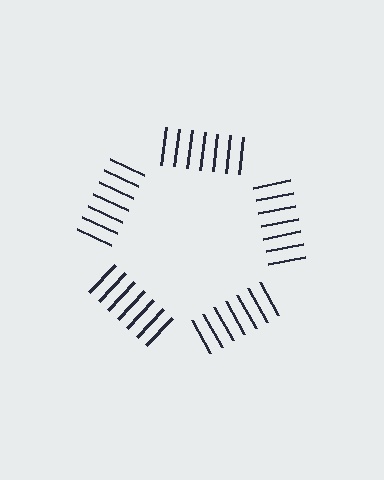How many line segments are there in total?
35 — 7 along each of the 5 edges.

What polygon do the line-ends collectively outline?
An illusory pentagon — the line segments terminate on its edges but no continuous stroke is drawn.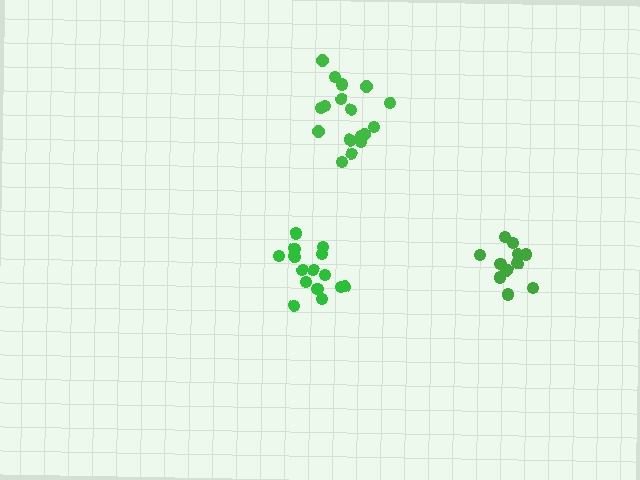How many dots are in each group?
Group 1: 15 dots, Group 2: 17 dots, Group 3: 11 dots (43 total).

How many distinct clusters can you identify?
There are 3 distinct clusters.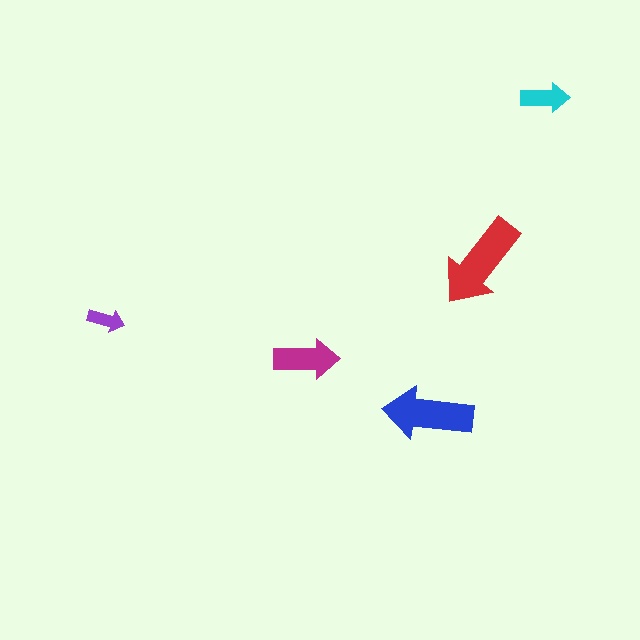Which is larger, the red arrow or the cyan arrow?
The red one.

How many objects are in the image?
There are 5 objects in the image.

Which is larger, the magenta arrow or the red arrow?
The red one.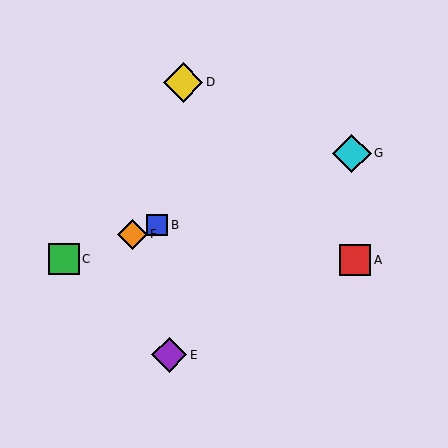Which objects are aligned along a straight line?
Objects B, C, F, G are aligned along a straight line.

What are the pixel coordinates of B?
Object B is at (157, 225).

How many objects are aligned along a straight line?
4 objects (B, C, F, G) are aligned along a straight line.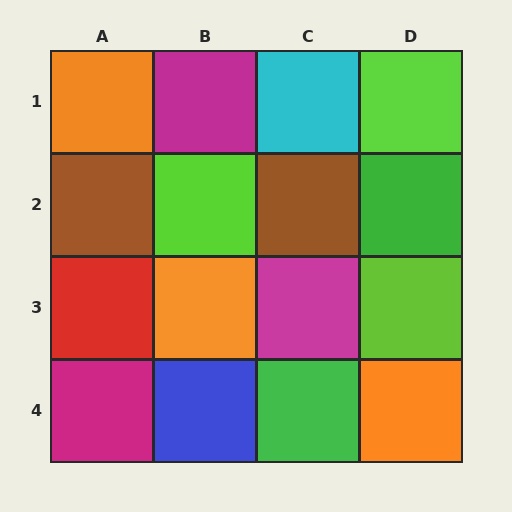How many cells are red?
1 cell is red.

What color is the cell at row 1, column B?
Magenta.